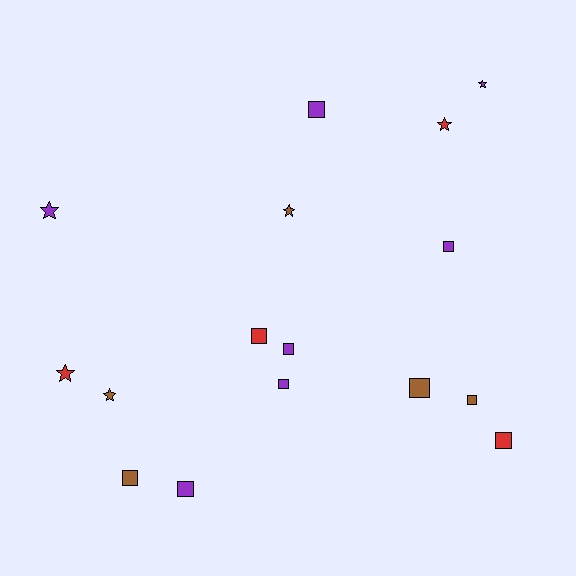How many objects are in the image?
There are 16 objects.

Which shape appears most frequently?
Square, with 10 objects.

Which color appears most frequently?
Purple, with 7 objects.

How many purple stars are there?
There are 2 purple stars.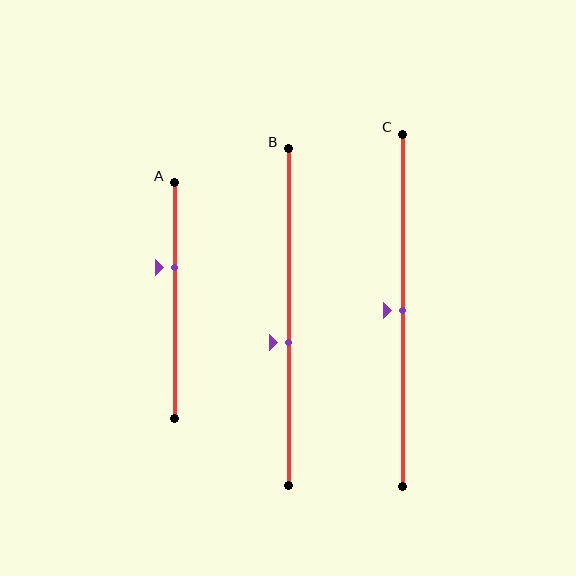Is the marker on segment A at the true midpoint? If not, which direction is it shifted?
No, the marker on segment A is shifted upward by about 14% of the segment length.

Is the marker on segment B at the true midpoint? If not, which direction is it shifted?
No, the marker on segment B is shifted downward by about 8% of the segment length.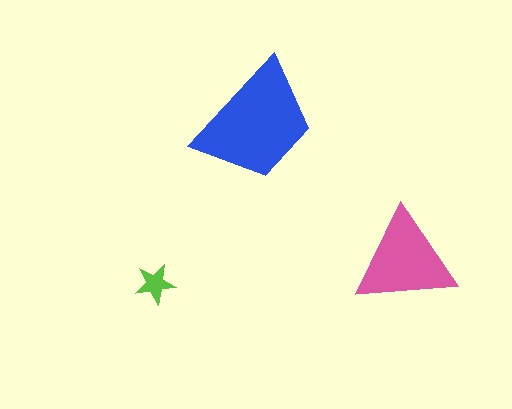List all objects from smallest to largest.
The lime star, the pink triangle, the blue trapezoid.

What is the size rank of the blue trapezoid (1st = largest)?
1st.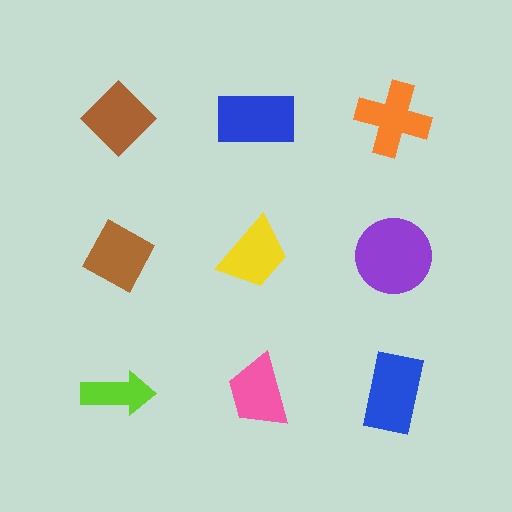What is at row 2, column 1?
A brown diamond.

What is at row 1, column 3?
An orange cross.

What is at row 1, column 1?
A brown diamond.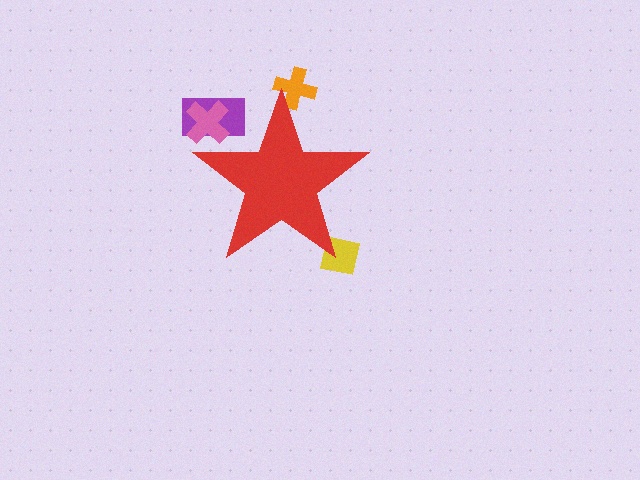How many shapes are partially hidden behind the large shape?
4 shapes are partially hidden.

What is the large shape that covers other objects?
A red star.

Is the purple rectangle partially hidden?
Yes, the purple rectangle is partially hidden behind the red star.